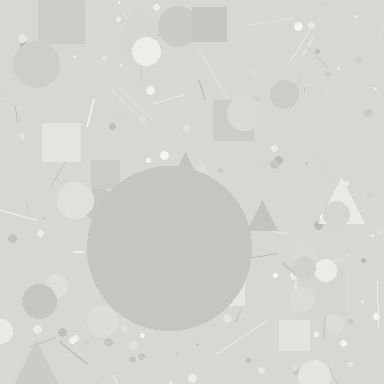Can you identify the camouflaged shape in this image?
The camouflaged shape is a circle.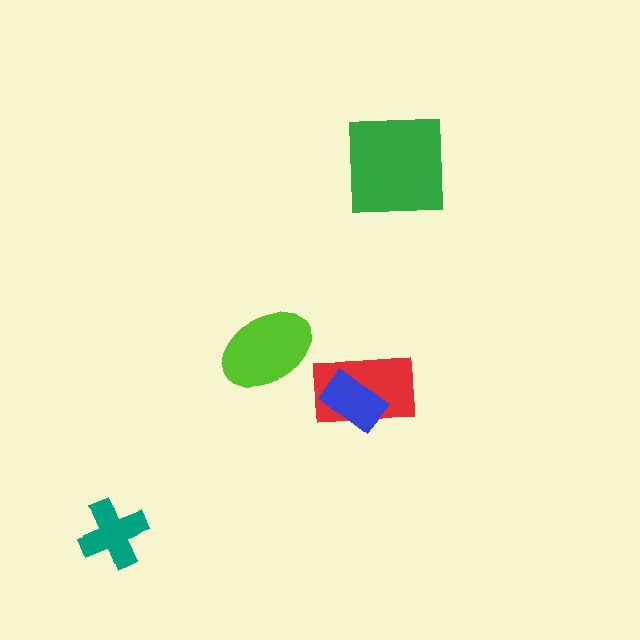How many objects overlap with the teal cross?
0 objects overlap with the teal cross.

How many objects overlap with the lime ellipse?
0 objects overlap with the lime ellipse.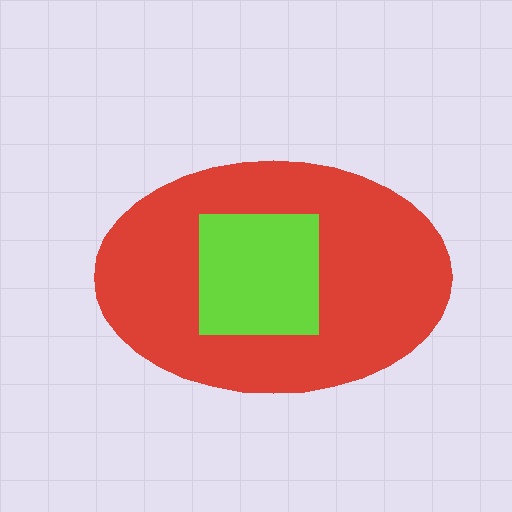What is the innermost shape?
The lime square.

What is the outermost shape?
The red ellipse.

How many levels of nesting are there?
2.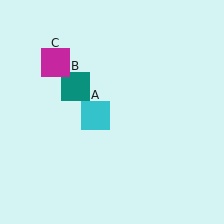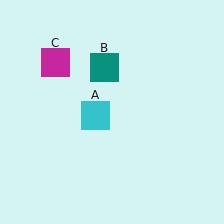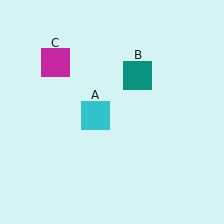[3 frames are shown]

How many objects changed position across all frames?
1 object changed position: teal square (object B).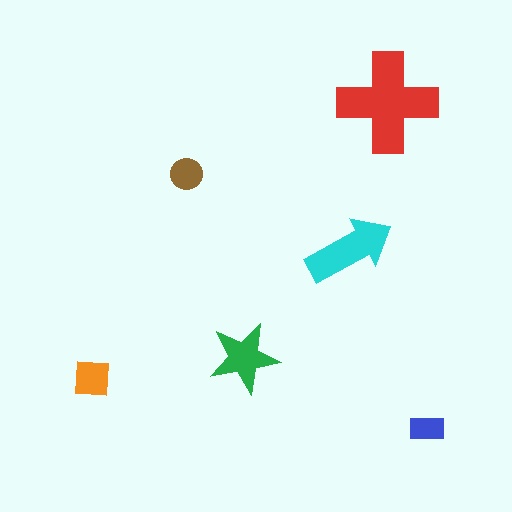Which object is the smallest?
The blue rectangle.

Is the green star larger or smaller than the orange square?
Larger.